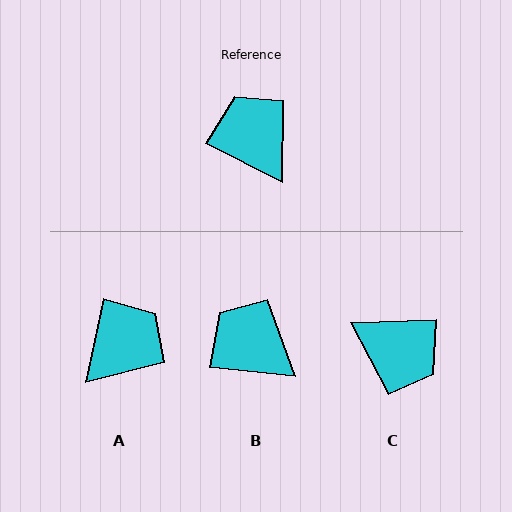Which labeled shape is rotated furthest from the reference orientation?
C, about 151 degrees away.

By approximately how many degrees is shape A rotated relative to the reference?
Approximately 75 degrees clockwise.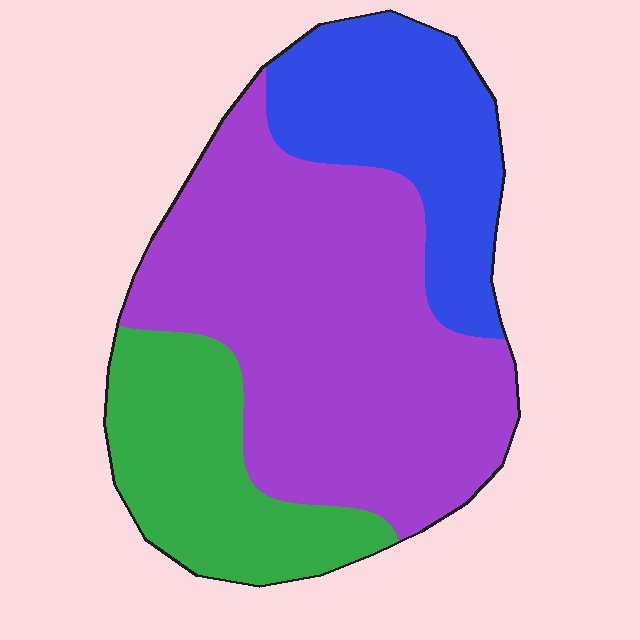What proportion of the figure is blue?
Blue covers around 25% of the figure.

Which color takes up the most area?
Purple, at roughly 55%.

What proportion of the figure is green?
Green takes up about one fifth (1/5) of the figure.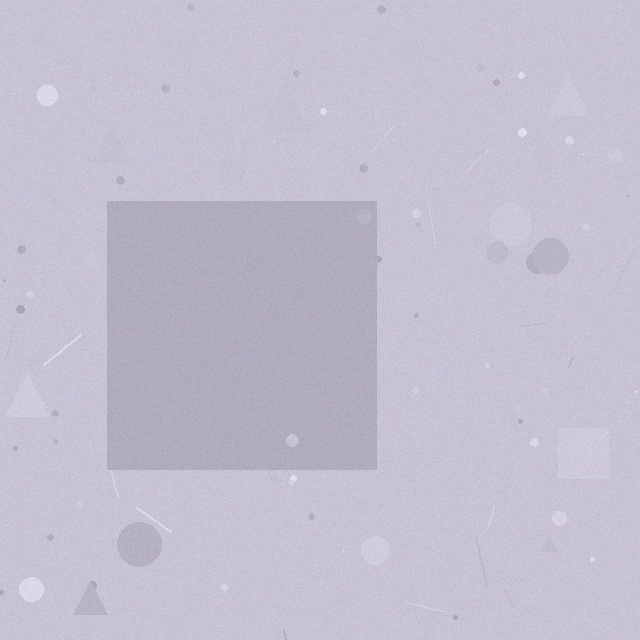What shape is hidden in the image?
A square is hidden in the image.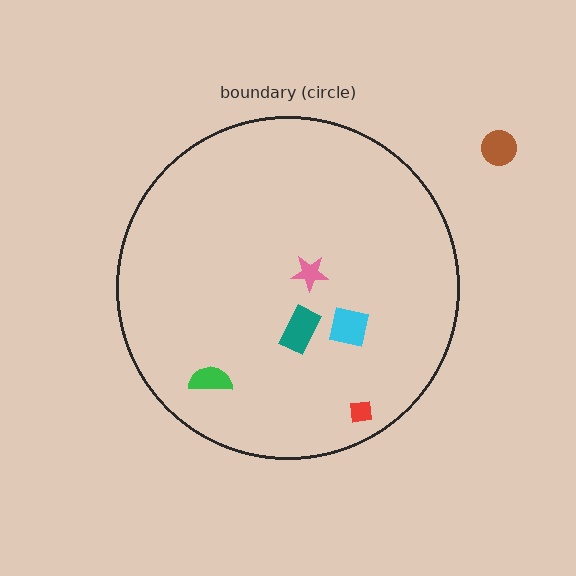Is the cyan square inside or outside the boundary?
Inside.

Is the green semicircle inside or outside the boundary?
Inside.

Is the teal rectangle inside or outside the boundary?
Inside.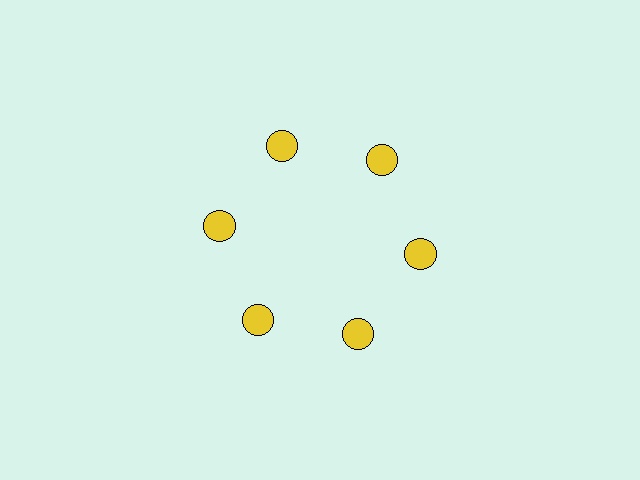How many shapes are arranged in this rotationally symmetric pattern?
There are 6 shapes, arranged in 6 groups of 1.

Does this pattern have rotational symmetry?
Yes, this pattern has 6-fold rotational symmetry. It looks the same after rotating 60 degrees around the center.